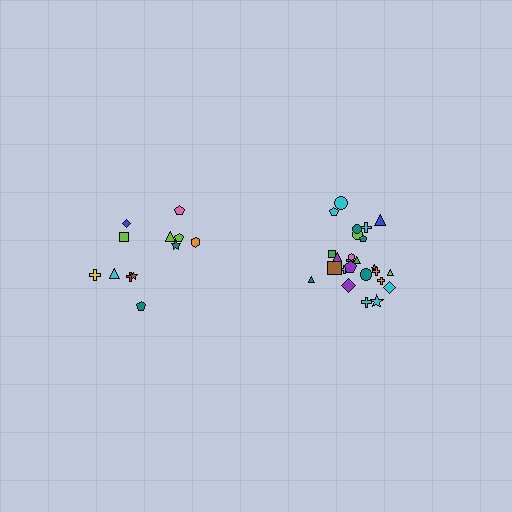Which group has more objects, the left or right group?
The right group.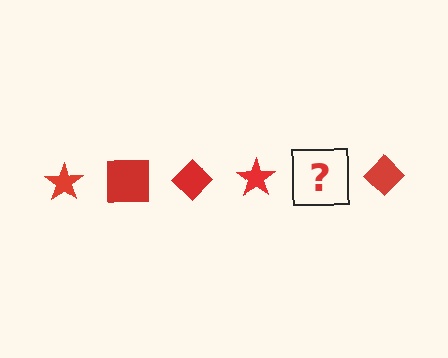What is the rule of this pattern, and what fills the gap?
The rule is that the pattern cycles through star, square, diamond shapes in red. The gap should be filled with a red square.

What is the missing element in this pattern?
The missing element is a red square.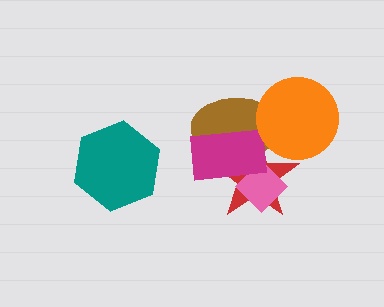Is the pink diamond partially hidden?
Yes, it is partially covered by another shape.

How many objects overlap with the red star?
4 objects overlap with the red star.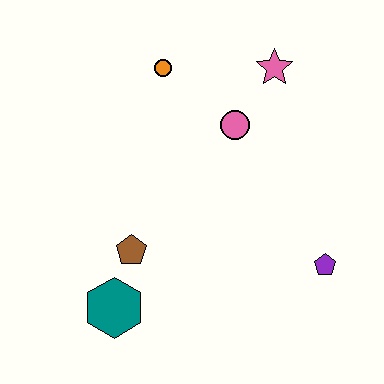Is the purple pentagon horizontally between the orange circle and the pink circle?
No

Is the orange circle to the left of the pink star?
Yes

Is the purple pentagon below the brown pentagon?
Yes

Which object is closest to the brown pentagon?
The teal hexagon is closest to the brown pentagon.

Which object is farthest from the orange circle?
The purple pentagon is farthest from the orange circle.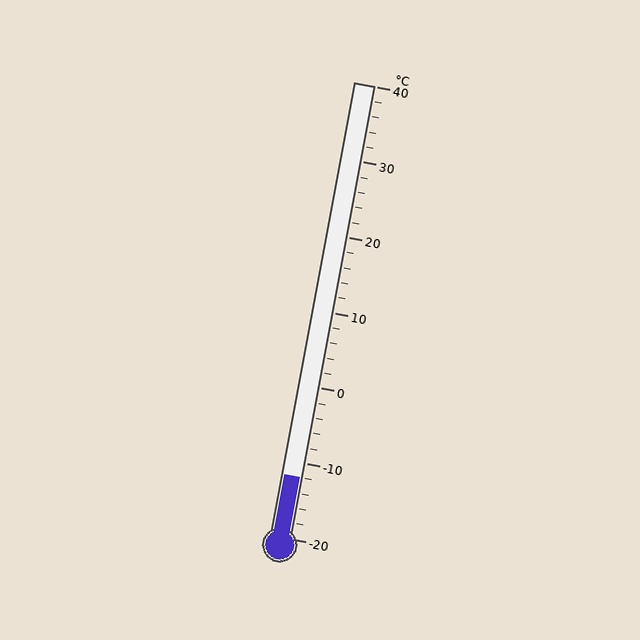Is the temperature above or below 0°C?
The temperature is below 0°C.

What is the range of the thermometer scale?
The thermometer scale ranges from -20°C to 40°C.